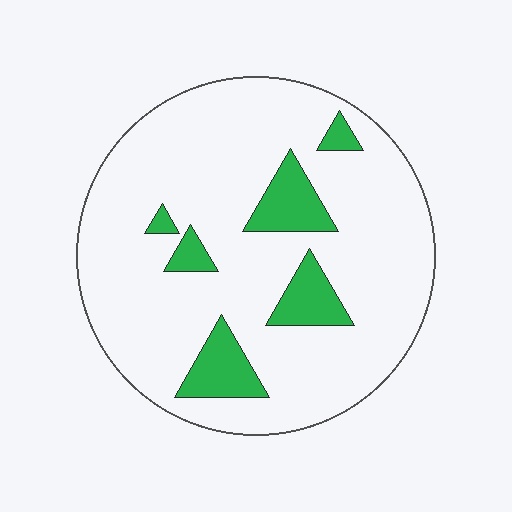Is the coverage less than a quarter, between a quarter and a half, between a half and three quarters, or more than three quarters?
Less than a quarter.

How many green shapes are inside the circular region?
6.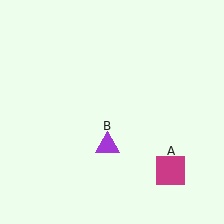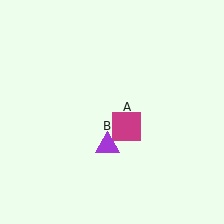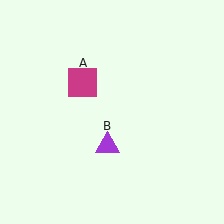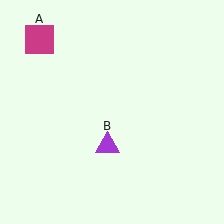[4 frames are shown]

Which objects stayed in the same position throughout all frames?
Purple triangle (object B) remained stationary.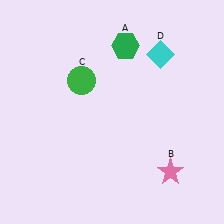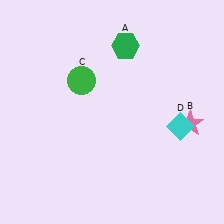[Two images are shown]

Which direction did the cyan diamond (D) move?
The cyan diamond (D) moved down.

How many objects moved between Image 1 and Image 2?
2 objects moved between the two images.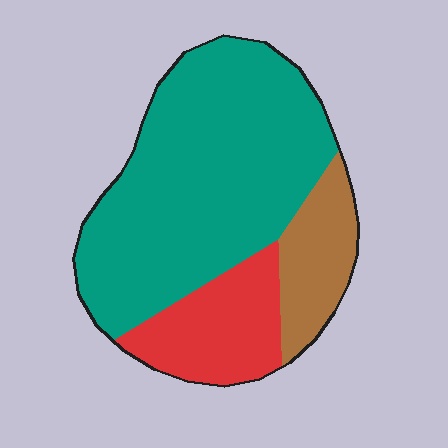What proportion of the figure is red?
Red takes up about one fifth (1/5) of the figure.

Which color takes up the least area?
Brown, at roughly 15%.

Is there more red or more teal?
Teal.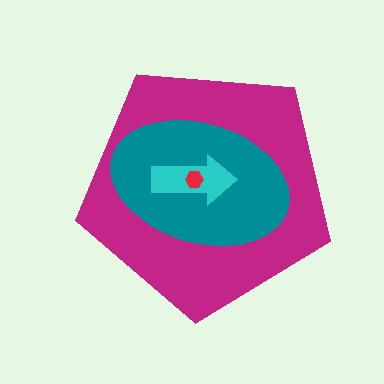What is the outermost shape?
The magenta pentagon.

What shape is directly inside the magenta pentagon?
The teal ellipse.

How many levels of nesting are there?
4.